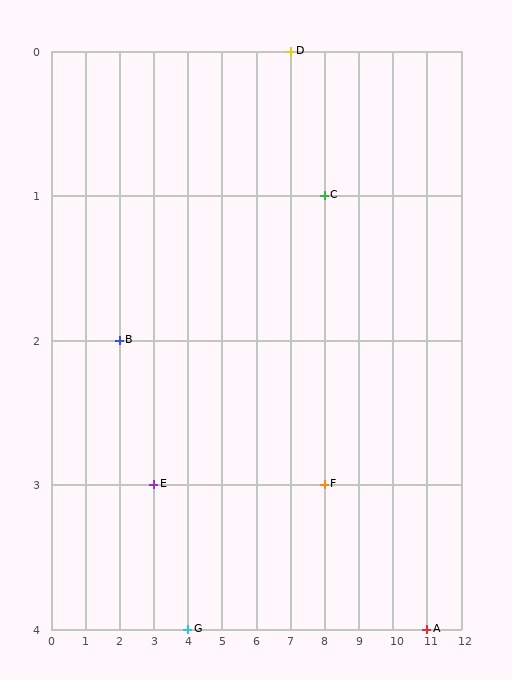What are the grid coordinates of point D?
Point D is at grid coordinates (7, 0).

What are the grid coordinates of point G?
Point G is at grid coordinates (4, 4).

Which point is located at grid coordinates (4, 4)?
Point G is at (4, 4).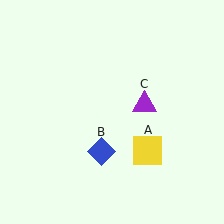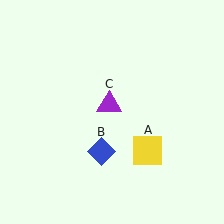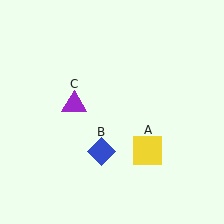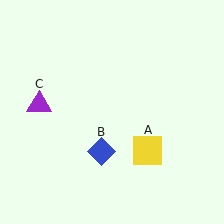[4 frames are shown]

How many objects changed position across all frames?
1 object changed position: purple triangle (object C).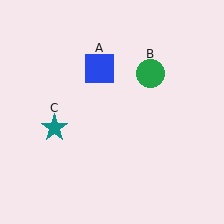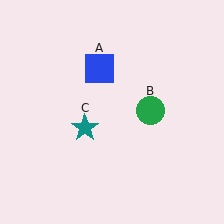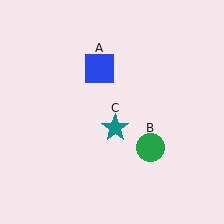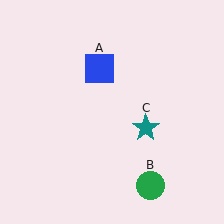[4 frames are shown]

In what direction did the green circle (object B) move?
The green circle (object B) moved down.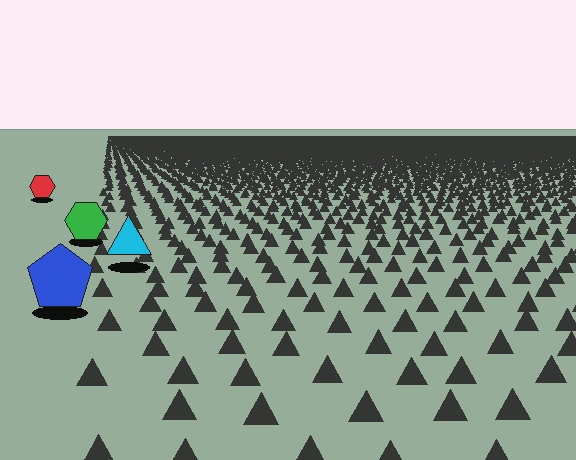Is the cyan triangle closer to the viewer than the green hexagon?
Yes. The cyan triangle is closer — you can tell from the texture gradient: the ground texture is coarser near it.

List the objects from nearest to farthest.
From nearest to farthest: the blue pentagon, the cyan triangle, the green hexagon, the red hexagon.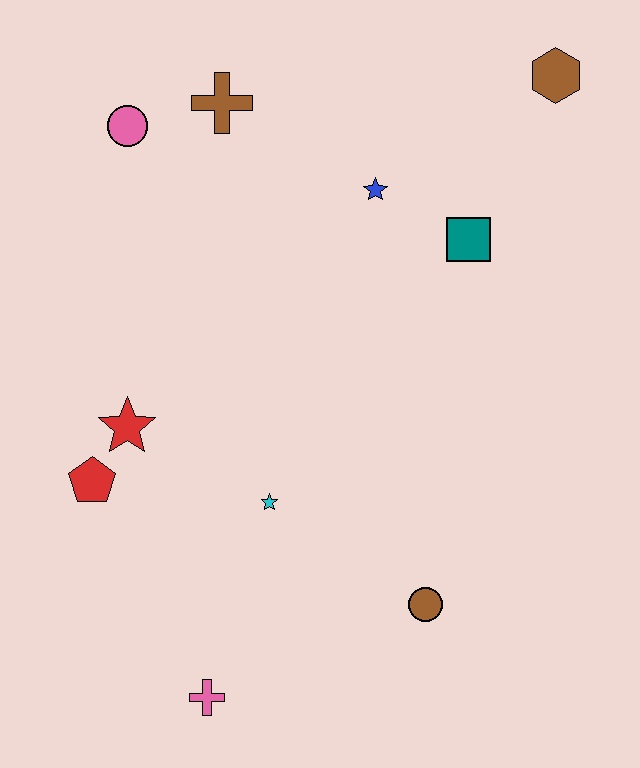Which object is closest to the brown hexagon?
The teal square is closest to the brown hexagon.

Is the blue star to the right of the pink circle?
Yes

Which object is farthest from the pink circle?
The pink cross is farthest from the pink circle.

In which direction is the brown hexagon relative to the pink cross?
The brown hexagon is above the pink cross.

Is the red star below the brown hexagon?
Yes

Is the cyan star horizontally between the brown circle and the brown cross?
Yes